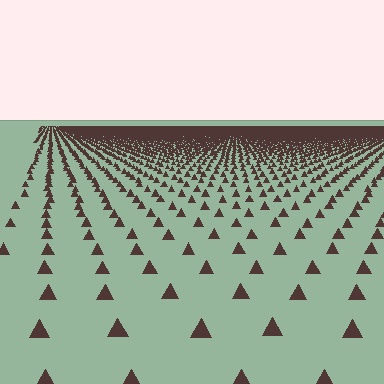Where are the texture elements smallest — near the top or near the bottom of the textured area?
Near the top.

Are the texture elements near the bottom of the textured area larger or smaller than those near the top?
Larger. Near the bottom, elements are closer to the viewer and appear at a bigger on-screen size.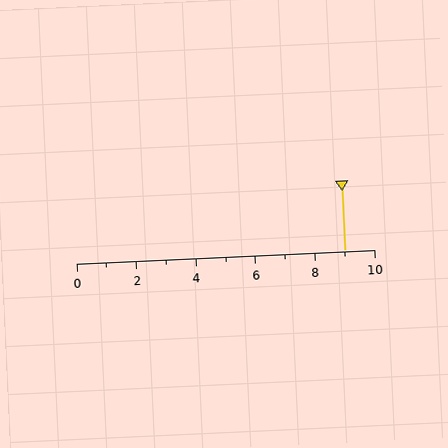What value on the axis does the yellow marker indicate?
The marker indicates approximately 9.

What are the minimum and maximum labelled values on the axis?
The axis runs from 0 to 10.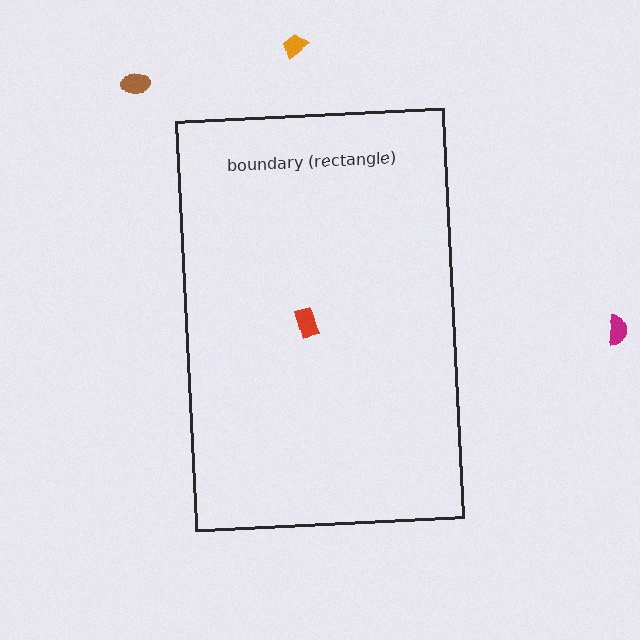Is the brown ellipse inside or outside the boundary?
Outside.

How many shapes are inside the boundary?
1 inside, 3 outside.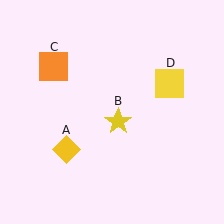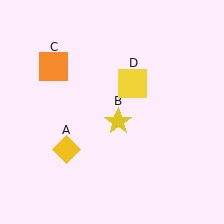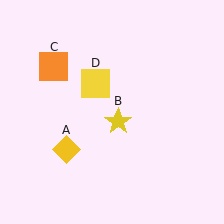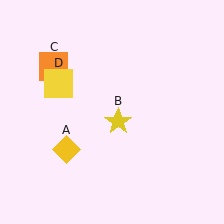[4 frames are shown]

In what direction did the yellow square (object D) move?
The yellow square (object D) moved left.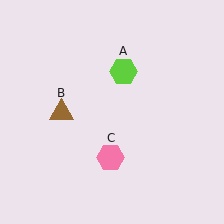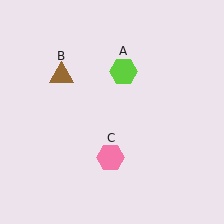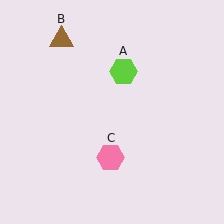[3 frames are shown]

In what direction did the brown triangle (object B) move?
The brown triangle (object B) moved up.